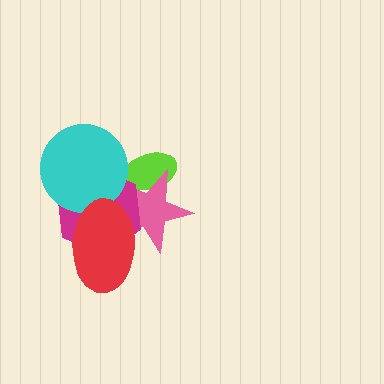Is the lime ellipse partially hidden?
Yes, it is partially covered by another shape.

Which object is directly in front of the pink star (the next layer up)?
The magenta hexagon is directly in front of the pink star.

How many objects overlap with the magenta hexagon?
4 objects overlap with the magenta hexagon.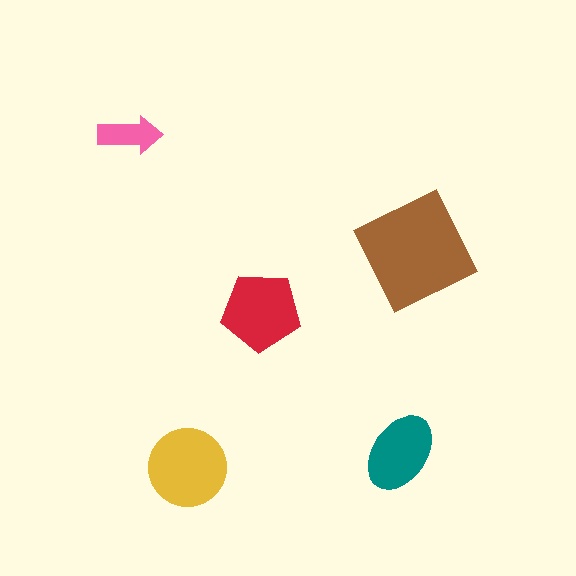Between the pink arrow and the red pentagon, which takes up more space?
The red pentagon.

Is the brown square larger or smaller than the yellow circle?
Larger.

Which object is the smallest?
The pink arrow.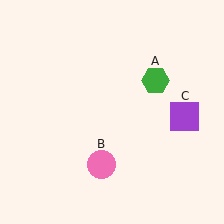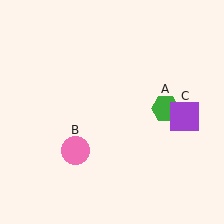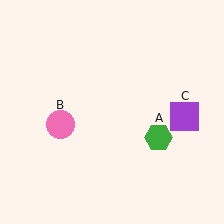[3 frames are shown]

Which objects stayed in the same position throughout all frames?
Purple square (object C) remained stationary.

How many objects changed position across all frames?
2 objects changed position: green hexagon (object A), pink circle (object B).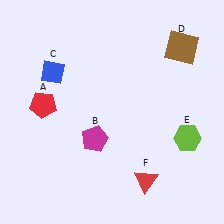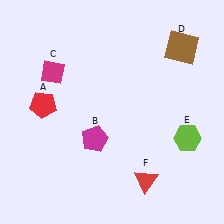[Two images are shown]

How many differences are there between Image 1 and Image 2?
There is 1 difference between the two images.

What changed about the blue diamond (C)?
In Image 1, C is blue. In Image 2, it changed to magenta.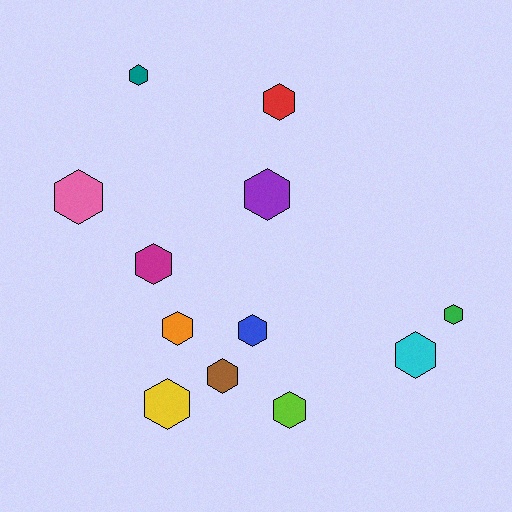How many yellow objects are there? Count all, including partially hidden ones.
There is 1 yellow object.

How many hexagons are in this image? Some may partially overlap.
There are 12 hexagons.